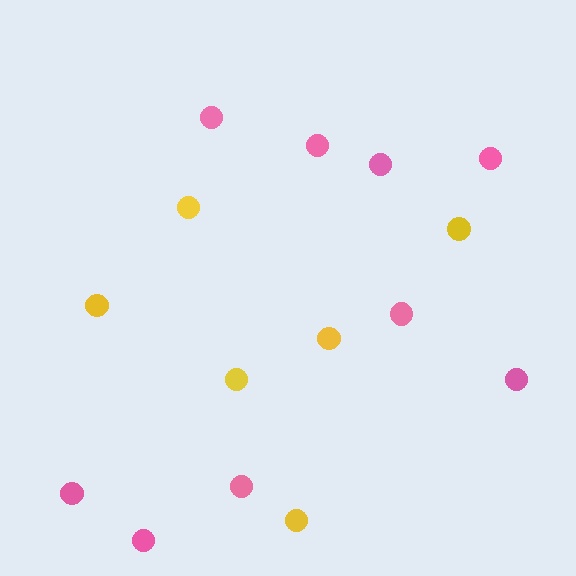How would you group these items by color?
There are 2 groups: one group of yellow circles (6) and one group of pink circles (9).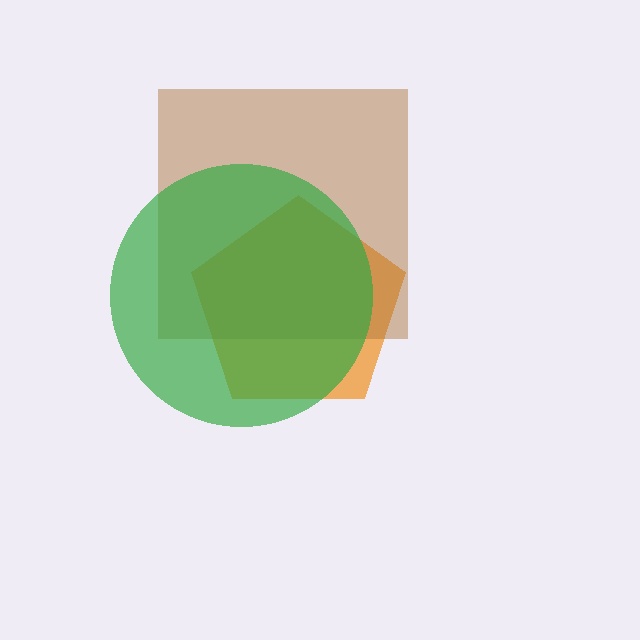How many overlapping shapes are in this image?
There are 3 overlapping shapes in the image.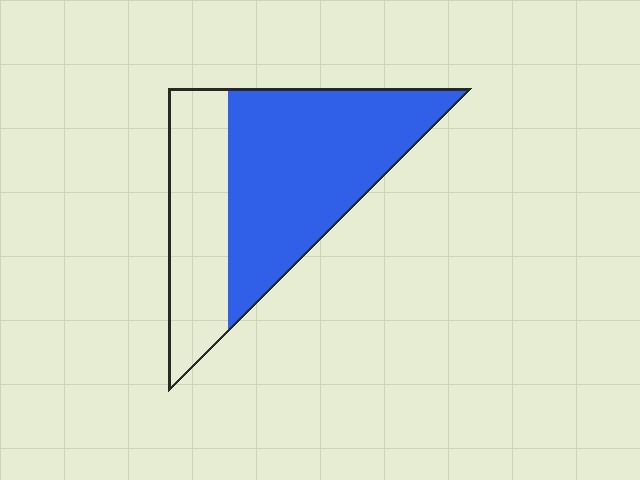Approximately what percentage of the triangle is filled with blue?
Approximately 65%.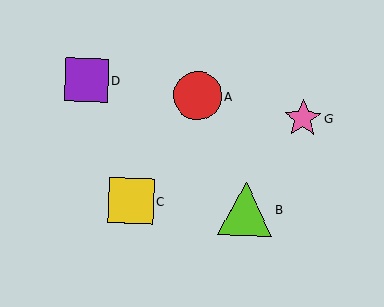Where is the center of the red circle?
The center of the red circle is at (197, 96).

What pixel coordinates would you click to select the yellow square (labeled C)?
Click at (131, 201) to select the yellow square C.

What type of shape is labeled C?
Shape C is a yellow square.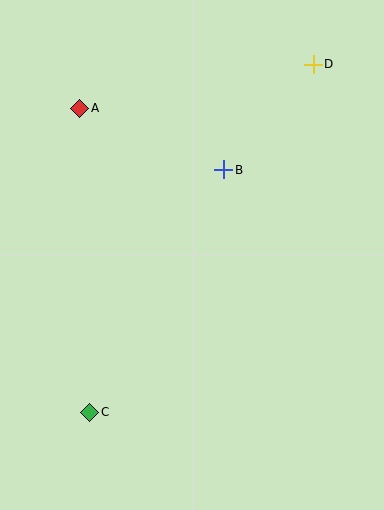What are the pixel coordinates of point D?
Point D is at (313, 64).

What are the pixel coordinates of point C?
Point C is at (90, 412).